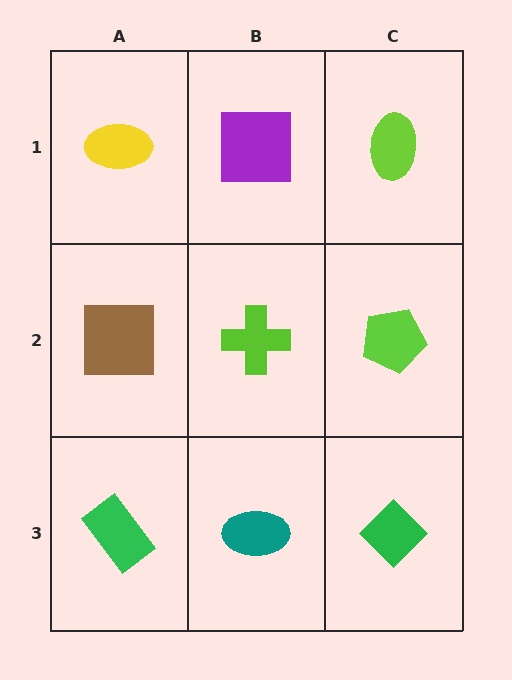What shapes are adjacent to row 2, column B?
A purple square (row 1, column B), a teal ellipse (row 3, column B), a brown square (row 2, column A), a lime pentagon (row 2, column C).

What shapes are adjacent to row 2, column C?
A lime ellipse (row 1, column C), a green diamond (row 3, column C), a lime cross (row 2, column B).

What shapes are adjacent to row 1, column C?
A lime pentagon (row 2, column C), a purple square (row 1, column B).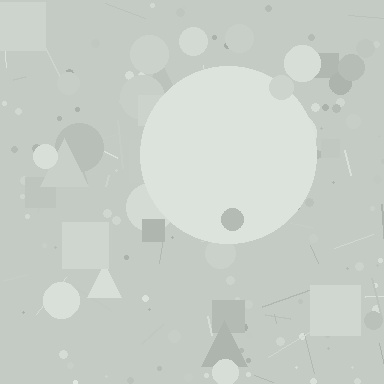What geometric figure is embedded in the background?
A circle is embedded in the background.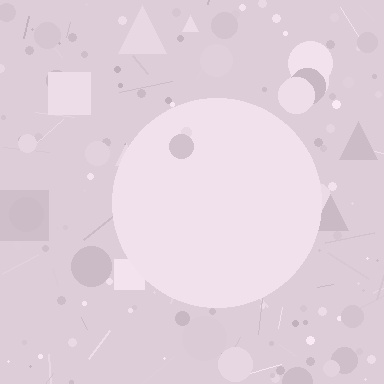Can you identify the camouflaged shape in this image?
The camouflaged shape is a circle.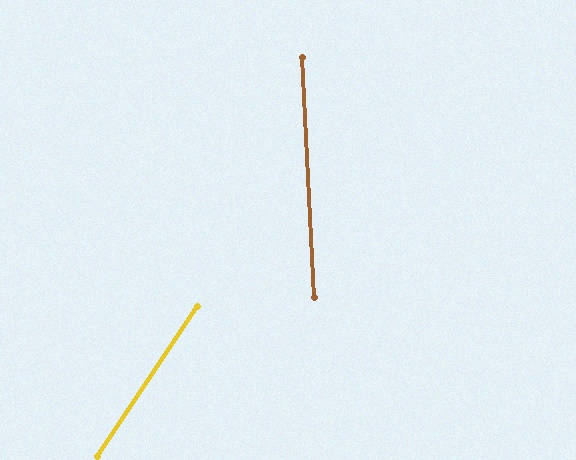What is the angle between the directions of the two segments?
Approximately 37 degrees.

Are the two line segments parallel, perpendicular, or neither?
Neither parallel nor perpendicular — they differ by about 37°.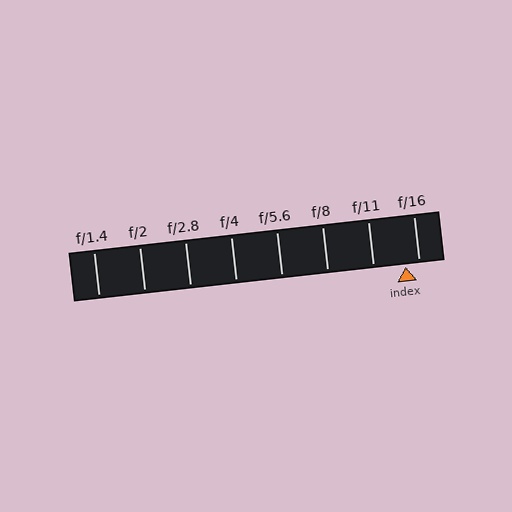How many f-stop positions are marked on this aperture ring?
There are 8 f-stop positions marked.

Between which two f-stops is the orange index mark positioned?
The index mark is between f/11 and f/16.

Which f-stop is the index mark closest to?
The index mark is closest to f/16.